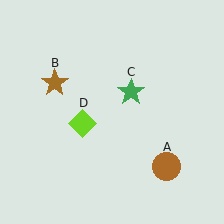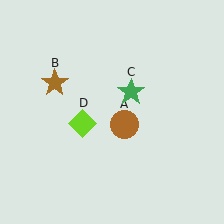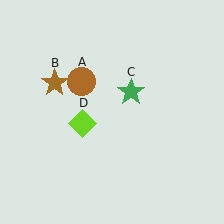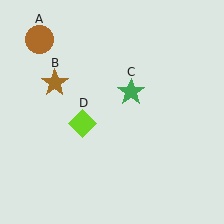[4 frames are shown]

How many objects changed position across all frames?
1 object changed position: brown circle (object A).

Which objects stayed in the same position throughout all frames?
Brown star (object B) and green star (object C) and lime diamond (object D) remained stationary.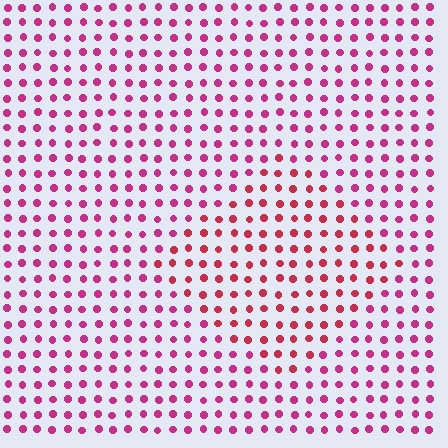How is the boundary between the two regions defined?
The boundary is defined purely by a slight shift in hue (about 24 degrees). Spacing, size, and orientation are identical on both sides.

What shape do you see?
I see a diamond.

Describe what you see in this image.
The image is filled with small magenta elements in a uniform arrangement. A diamond-shaped region is visible where the elements are tinted to a slightly different hue, forming a subtle color boundary.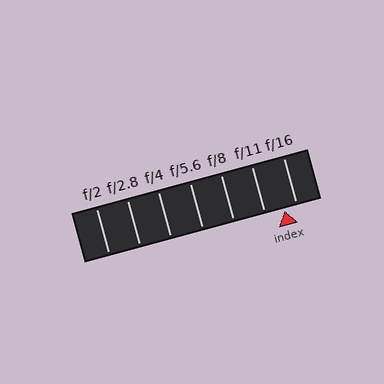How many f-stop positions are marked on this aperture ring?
There are 7 f-stop positions marked.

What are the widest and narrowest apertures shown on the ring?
The widest aperture shown is f/2 and the narrowest is f/16.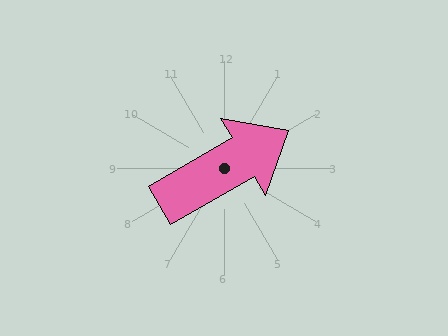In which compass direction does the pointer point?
Northeast.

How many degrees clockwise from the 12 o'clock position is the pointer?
Approximately 60 degrees.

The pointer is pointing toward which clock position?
Roughly 2 o'clock.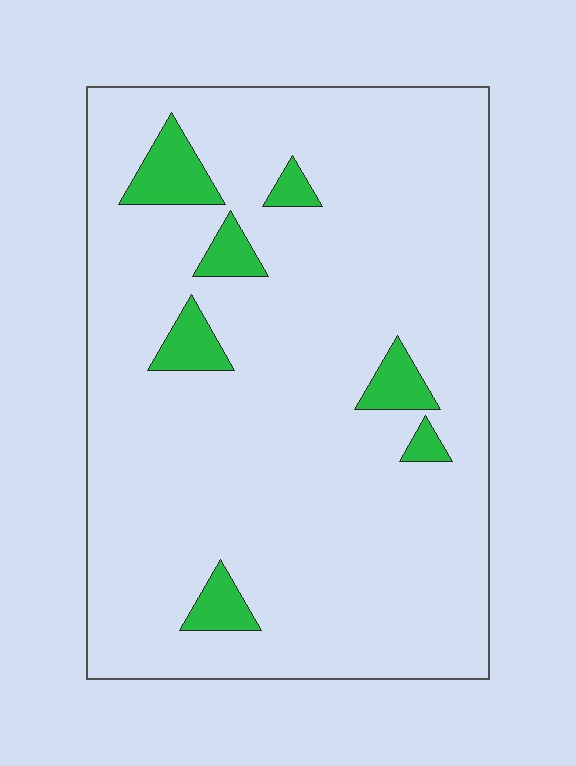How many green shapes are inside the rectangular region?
7.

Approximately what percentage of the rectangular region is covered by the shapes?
Approximately 10%.